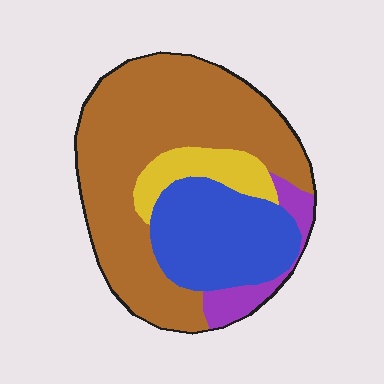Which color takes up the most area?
Brown, at roughly 55%.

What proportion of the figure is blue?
Blue covers roughly 25% of the figure.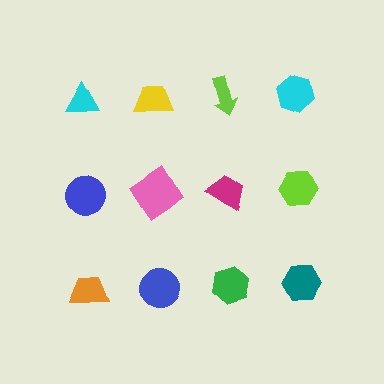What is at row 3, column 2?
A blue circle.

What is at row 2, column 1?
A blue circle.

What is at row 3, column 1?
An orange trapezoid.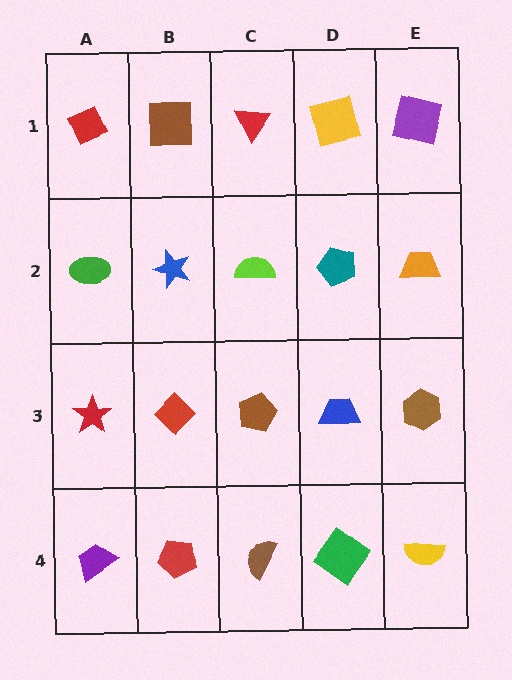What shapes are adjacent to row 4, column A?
A red star (row 3, column A), a red pentagon (row 4, column B).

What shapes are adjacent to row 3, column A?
A green ellipse (row 2, column A), a purple trapezoid (row 4, column A), a red diamond (row 3, column B).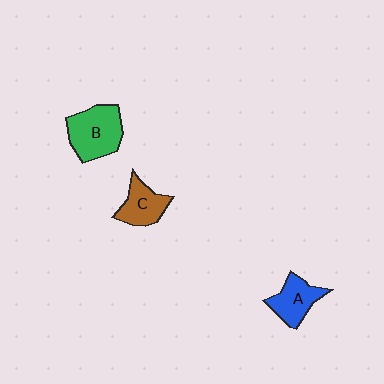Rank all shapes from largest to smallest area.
From largest to smallest: B (green), A (blue), C (brown).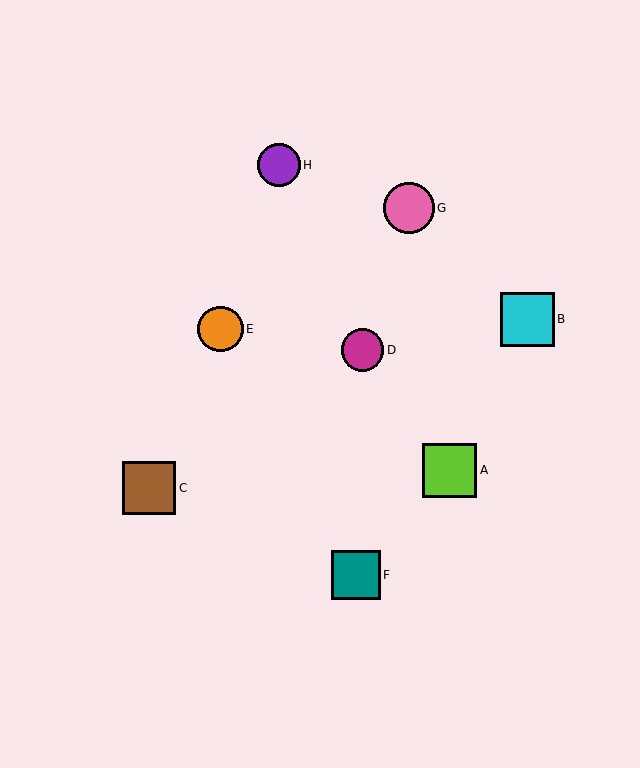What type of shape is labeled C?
Shape C is a brown square.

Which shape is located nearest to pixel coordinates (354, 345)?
The magenta circle (labeled D) at (363, 350) is nearest to that location.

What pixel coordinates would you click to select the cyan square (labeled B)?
Click at (527, 319) to select the cyan square B.